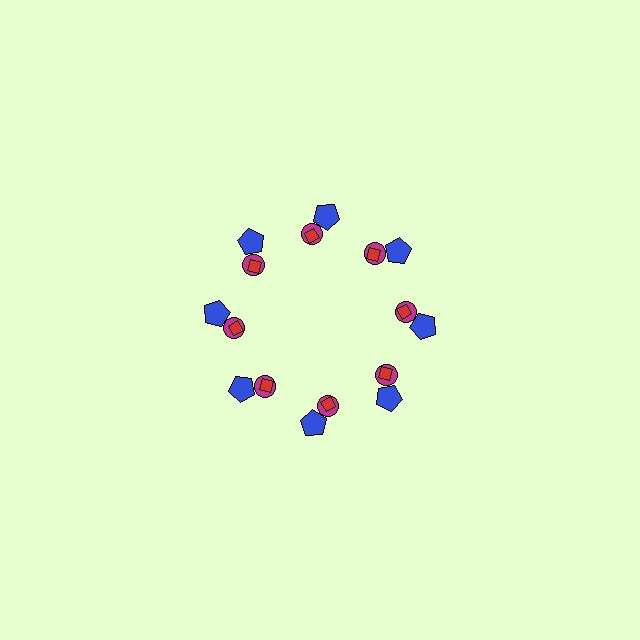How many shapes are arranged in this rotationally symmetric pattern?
There are 24 shapes, arranged in 8 groups of 3.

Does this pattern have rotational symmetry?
Yes, this pattern has 8-fold rotational symmetry. It looks the same after rotating 45 degrees around the center.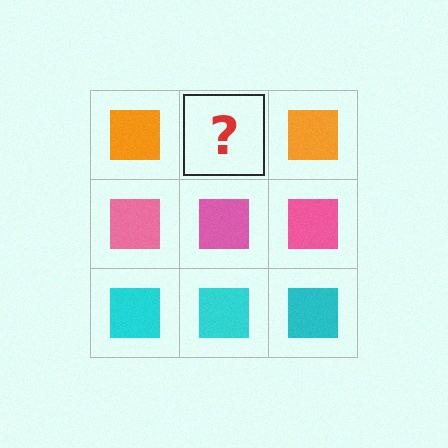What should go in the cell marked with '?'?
The missing cell should contain an orange square.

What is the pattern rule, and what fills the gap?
The rule is that each row has a consistent color. The gap should be filled with an orange square.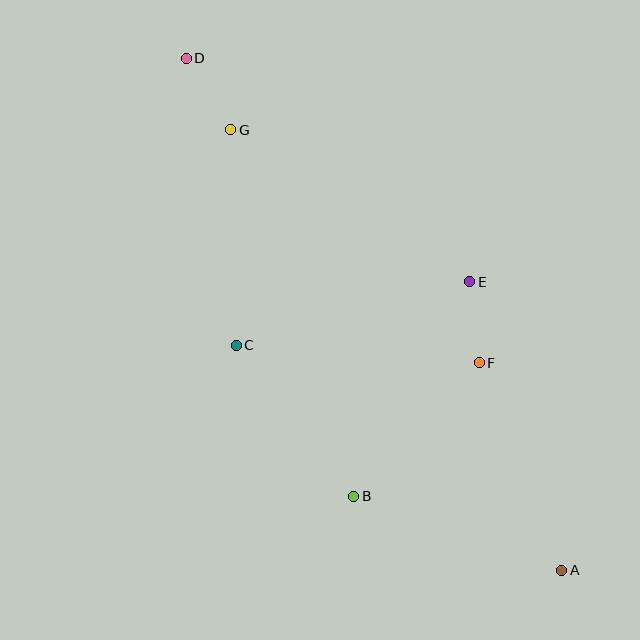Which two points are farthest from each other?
Points A and D are farthest from each other.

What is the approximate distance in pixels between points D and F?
The distance between D and F is approximately 423 pixels.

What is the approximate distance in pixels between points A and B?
The distance between A and B is approximately 220 pixels.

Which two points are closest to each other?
Points E and F are closest to each other.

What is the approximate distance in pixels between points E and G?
The distance between E and G is approximately 284 pixels.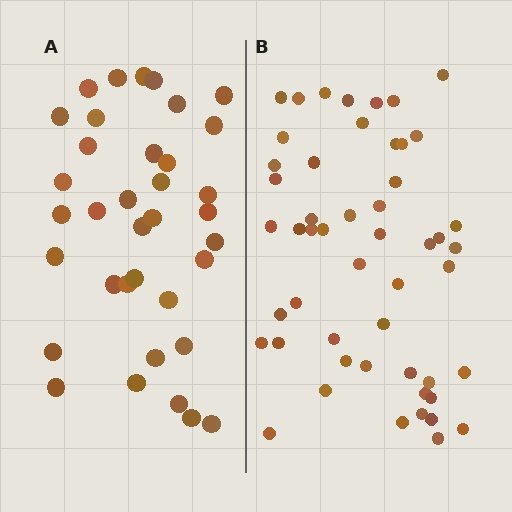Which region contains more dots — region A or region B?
Region B (the right region) has more dots.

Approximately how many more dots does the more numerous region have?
Region B has approximately 15 more dots than region A.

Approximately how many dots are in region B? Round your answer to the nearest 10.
About 50 dots. (The exact count is 51, which rounds to 50.)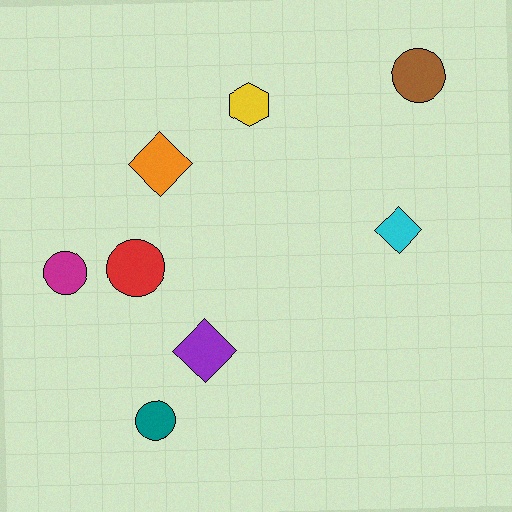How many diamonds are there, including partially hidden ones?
There are 3 diamonds.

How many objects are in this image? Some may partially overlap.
There are 8 objects.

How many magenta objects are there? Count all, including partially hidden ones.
There is 1 magenta object.